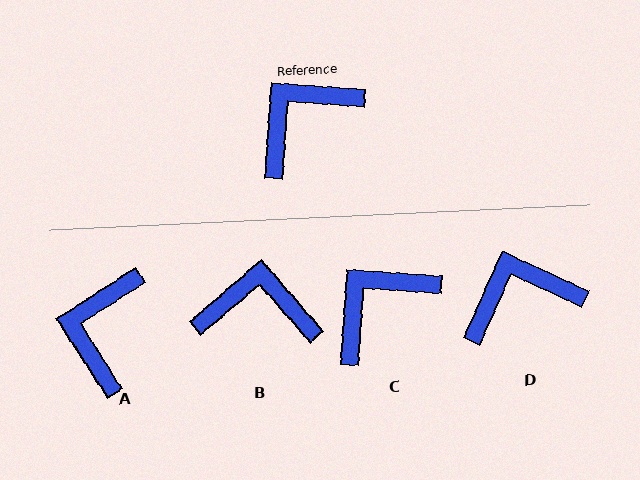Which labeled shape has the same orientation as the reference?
C.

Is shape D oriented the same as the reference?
No, it is off by about 21 degrees.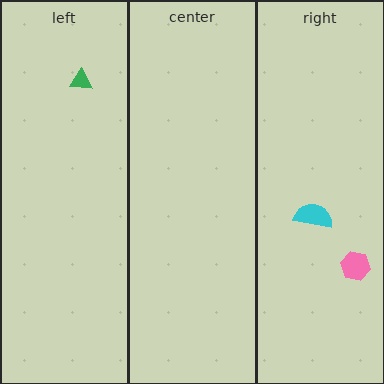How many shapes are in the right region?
2.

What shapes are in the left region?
The green triangle.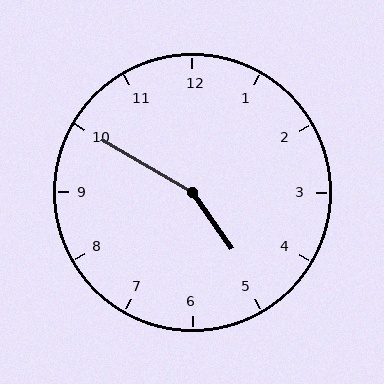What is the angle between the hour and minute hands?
Approximately 155 degrees.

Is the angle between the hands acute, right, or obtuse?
It is obtuse.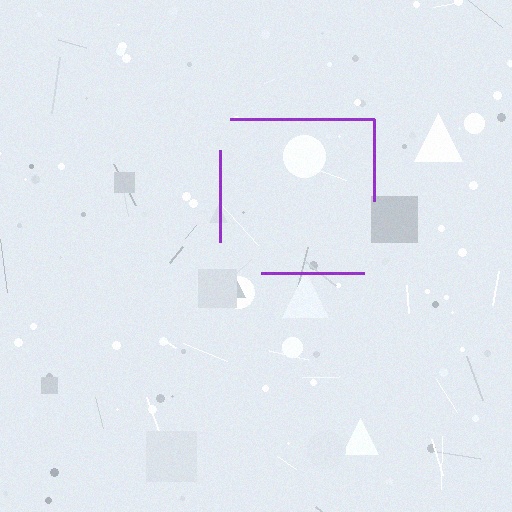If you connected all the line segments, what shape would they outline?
They would outline a square.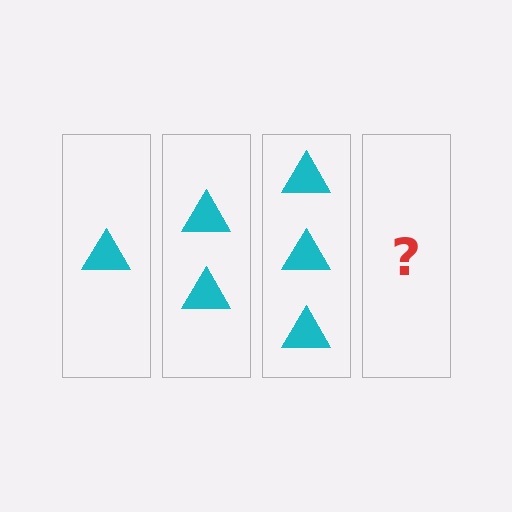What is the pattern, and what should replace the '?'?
The pattern is that each step adds one more triangle. The '?' should be 4 triangles.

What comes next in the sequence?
The next element should be 4 triangles.